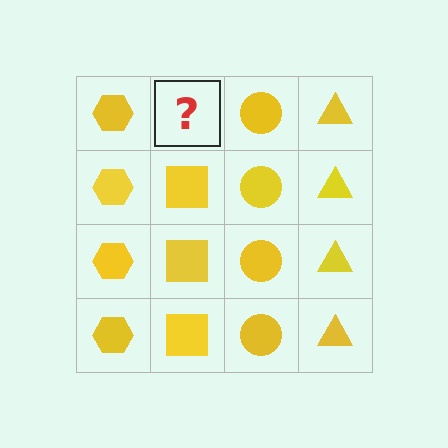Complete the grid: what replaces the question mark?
The question mark should be replaced with a yellow square.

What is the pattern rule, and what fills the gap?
The rule is that each column has a consistent shape. The gap should be filled with a yellow square.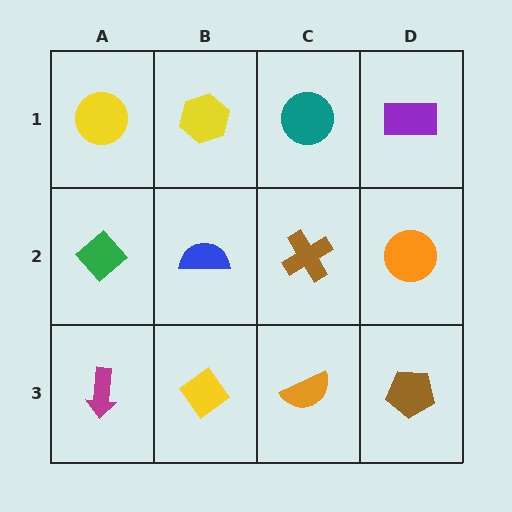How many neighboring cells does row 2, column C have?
4.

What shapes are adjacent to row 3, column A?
A green diamond (row 2, column A), a yellow diamond (row 3, column B).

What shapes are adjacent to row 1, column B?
A blue semicircle (row 2, column B), a yellow circle (row 1, column A), a teal circle (row 1, column C).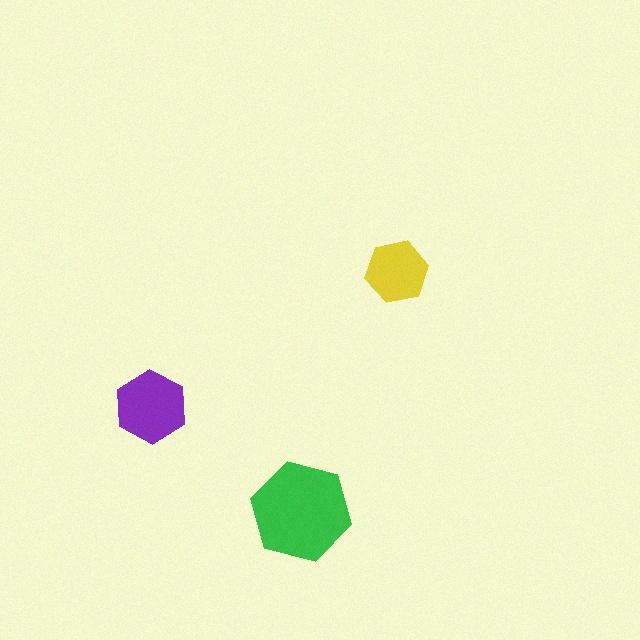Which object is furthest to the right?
The yellow hexagon is rightmost.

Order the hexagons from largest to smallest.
the green one, the purple one, the yellow one.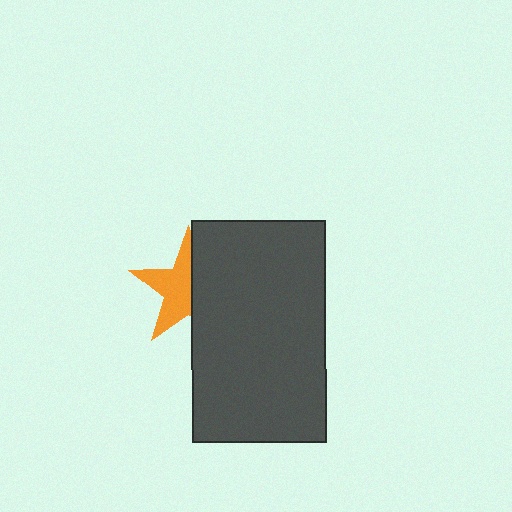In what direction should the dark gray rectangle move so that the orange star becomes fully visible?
The dark gray rectangle should move right. That is the shortest direction to clear the overlap and leave the orange star fully visible.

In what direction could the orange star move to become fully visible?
The orange star could move left. That would shift it out from behind the dark gray rectangle entirely.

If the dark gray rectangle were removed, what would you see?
You would see the complete orange star.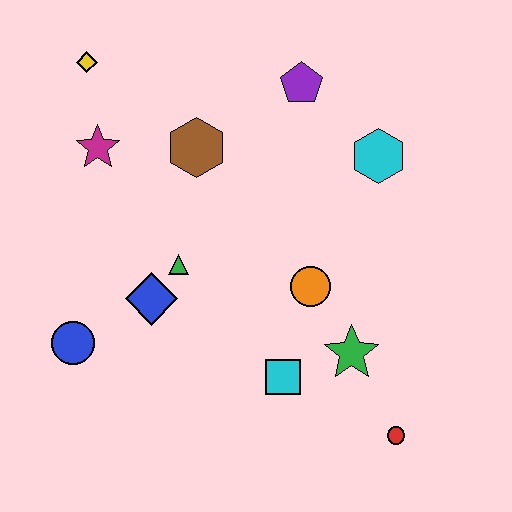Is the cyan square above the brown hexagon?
No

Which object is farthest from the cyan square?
The yellow diamond is farthest from the cyan square.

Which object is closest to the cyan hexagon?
The purple pentagon is closest to the cyan hexagon.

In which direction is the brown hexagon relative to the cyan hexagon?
The brown hexagon is to the left of the cyan hexagon.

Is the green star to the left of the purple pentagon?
No